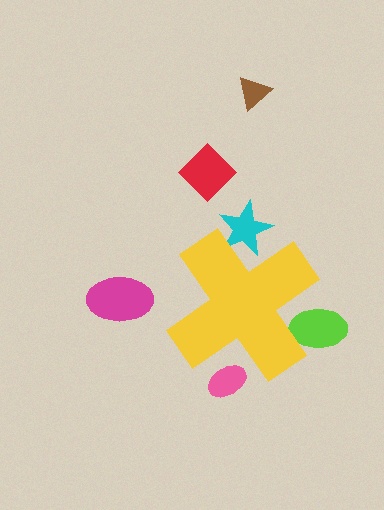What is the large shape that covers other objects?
A yellow cross.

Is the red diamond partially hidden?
No, the red diamond is fully visible.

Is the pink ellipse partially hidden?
Yes, the pink ellipse is partially hidden behind the yellow cross.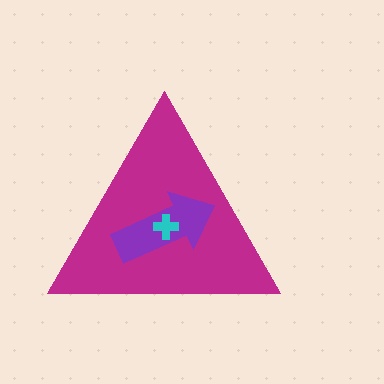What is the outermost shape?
The magenta triangle.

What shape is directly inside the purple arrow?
The cyan cross.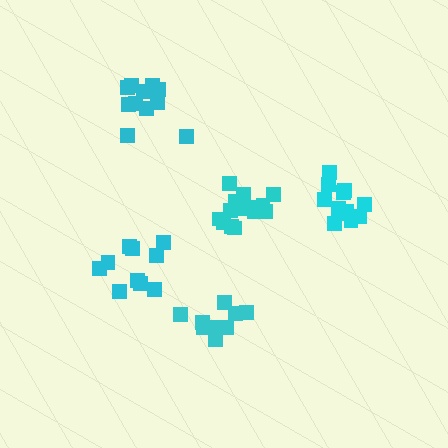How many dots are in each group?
Group 1: 12 dots, Group 2: 10 dots, Group 3: 9 dots, Group 4: 11 dots, Group 5: 14 dots (56 total).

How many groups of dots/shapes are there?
There are 5 groups.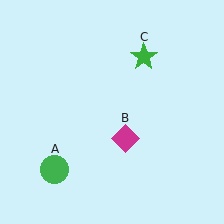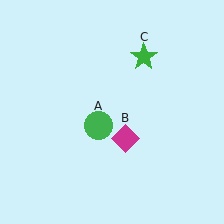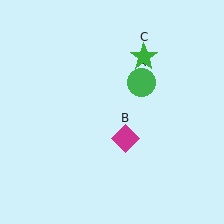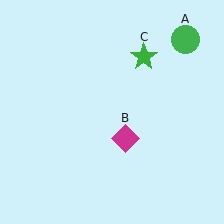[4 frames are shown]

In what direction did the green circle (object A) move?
The green circle (object A) moved up and to the right.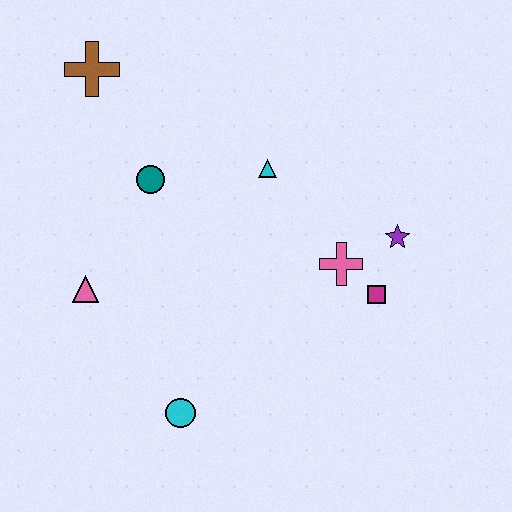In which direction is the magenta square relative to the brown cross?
The magenta square is to the right of the brown cross.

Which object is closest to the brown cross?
The teal circle is closest to the brown cross.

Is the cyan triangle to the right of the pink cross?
No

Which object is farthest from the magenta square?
The brown cross is farthest from the magenta square.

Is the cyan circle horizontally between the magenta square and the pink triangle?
Yes